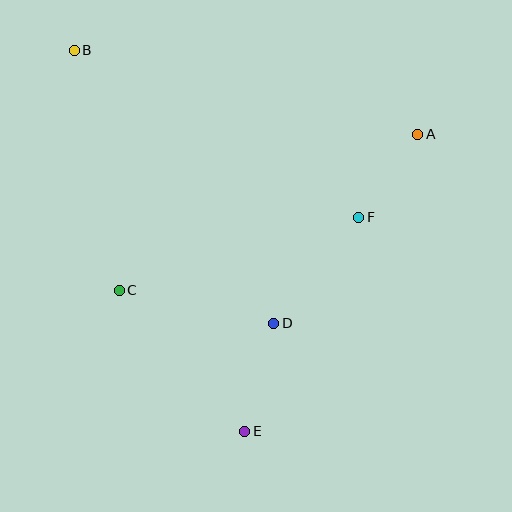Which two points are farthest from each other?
Points B and E are farthest from each other.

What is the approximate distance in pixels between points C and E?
The distance between C and E is approximately 189 pixels.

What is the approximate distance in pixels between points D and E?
The distance between D and E is approximately 112 pixels.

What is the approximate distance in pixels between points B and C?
The distance between B and C is approximately 244 pixels.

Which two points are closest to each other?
Points A and F are closest to each other.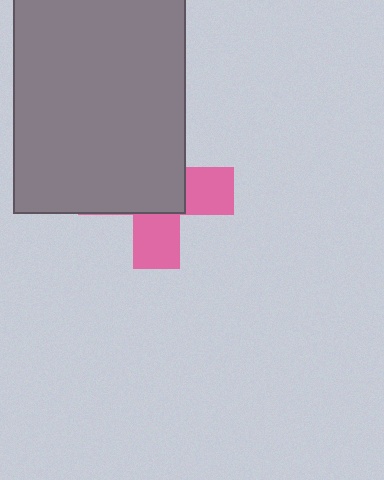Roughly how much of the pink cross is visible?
A small part of it is visible (roughly 40%).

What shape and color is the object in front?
The object in front is a gray rectangle.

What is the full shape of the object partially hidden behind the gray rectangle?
The partially hidden object is a pink cross.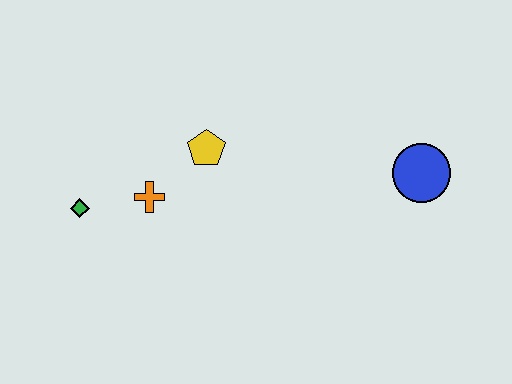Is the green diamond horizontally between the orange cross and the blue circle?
No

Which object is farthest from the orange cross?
The blue circle is farthest from the orange cross.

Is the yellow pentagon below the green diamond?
No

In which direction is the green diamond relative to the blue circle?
The green diamond is to the left of the blue circle.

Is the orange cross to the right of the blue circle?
No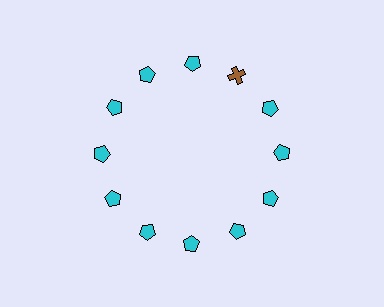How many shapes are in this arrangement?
There are 12 shapes arranged in a ring pattern.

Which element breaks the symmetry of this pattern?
The brown cross at roughly the 1 o'clock position breaks the symmetry. All other shapes are cyan pentagons.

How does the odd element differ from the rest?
It differs in both color (brown instead of cyan) and shape (cross instead of pentagon).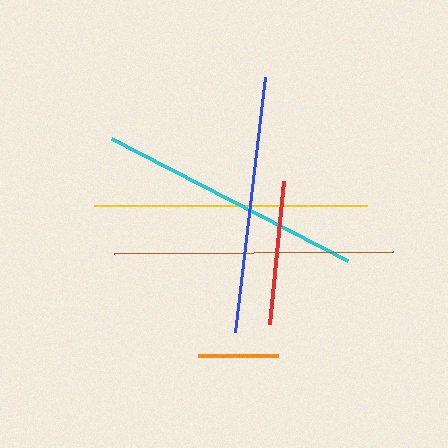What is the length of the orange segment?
The orange segment is approximately 80 pixels long.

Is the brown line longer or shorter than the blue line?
The brown line is longer than the blue line.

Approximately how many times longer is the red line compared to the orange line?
The red line is approximately 1.8 times the length of the orange line.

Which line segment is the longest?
The brown line is the longest at approximately 279 pixels.